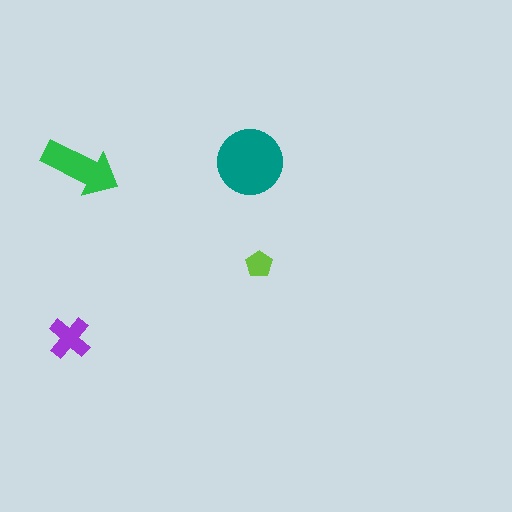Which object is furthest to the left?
The purple cross is leftmost.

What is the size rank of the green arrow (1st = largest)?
2nd.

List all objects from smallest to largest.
The lime pentagon, the purple cross, the green arrow, the teal circle.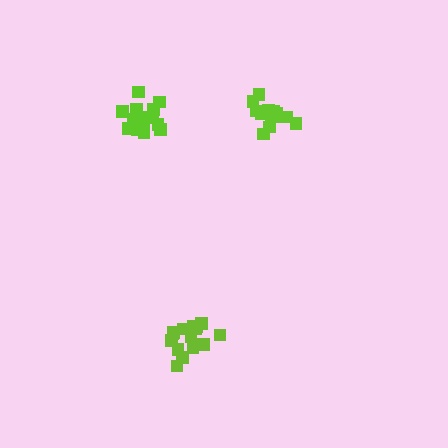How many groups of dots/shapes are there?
There are 3 groups.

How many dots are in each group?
Group 1: 15 dots, Group 2: 15 dots, Group 3: 13 dots (43 total).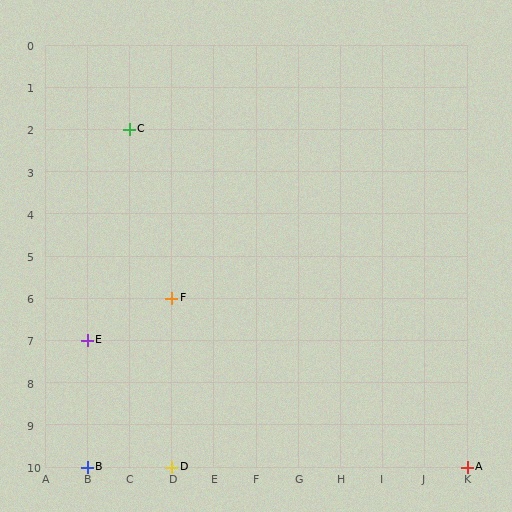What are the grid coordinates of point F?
Point F is at grid coordinates (D, 6).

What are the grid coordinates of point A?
Point A is at grid coordinates (K, 10).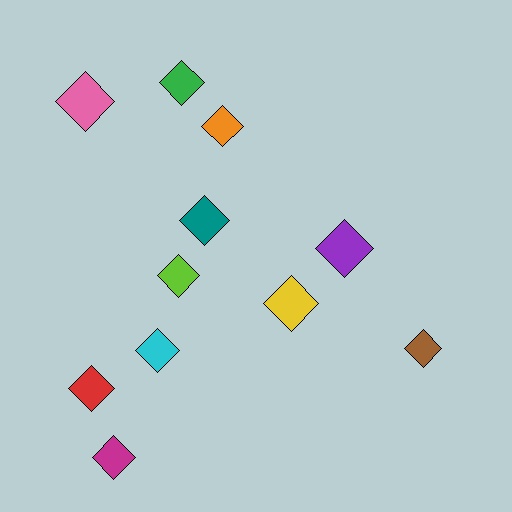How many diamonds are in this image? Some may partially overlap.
There are 11 diamonds.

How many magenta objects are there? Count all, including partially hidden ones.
There is 1 magenta object.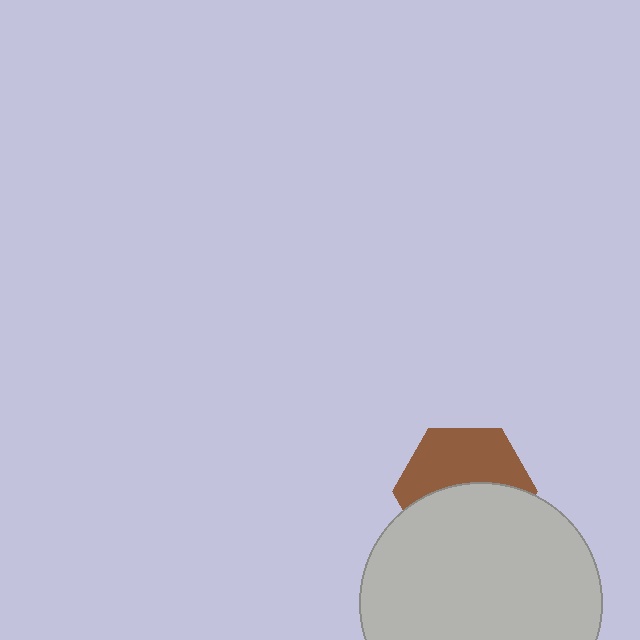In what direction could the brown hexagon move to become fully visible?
The brown hexagon could move up. That would shift it out from behind the light gray circle entirely.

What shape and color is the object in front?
The object in front is a light gray circle.